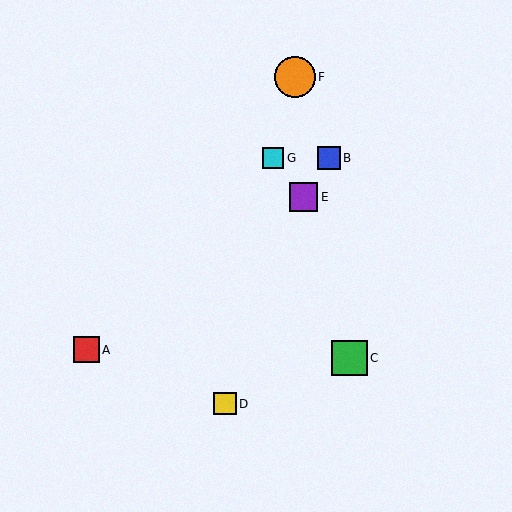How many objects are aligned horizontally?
2 objects (B, G) are aligned horizontally.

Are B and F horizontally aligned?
No, B is at y≈158 and F is at y≈77.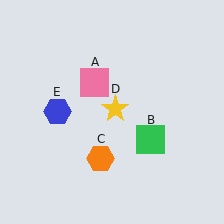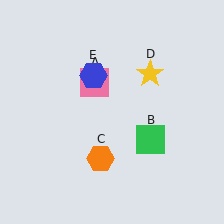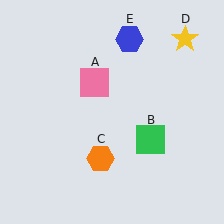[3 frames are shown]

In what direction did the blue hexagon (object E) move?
The blue hexagon (object E) moved up and to the right.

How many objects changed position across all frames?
2 objects changed position: yellow star (object D), blue hexagon (object E).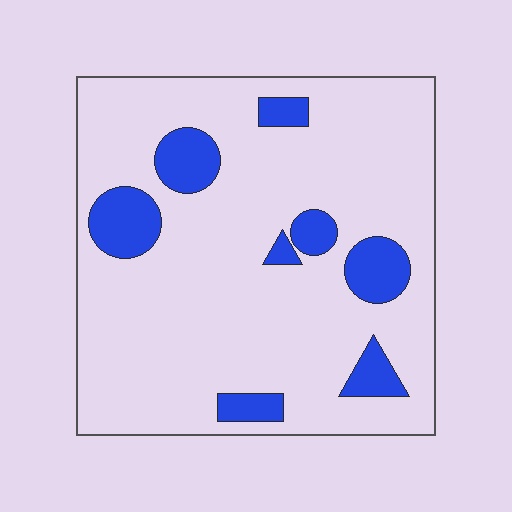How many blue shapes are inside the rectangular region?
8.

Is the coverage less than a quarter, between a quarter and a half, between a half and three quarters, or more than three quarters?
Less than a quarter.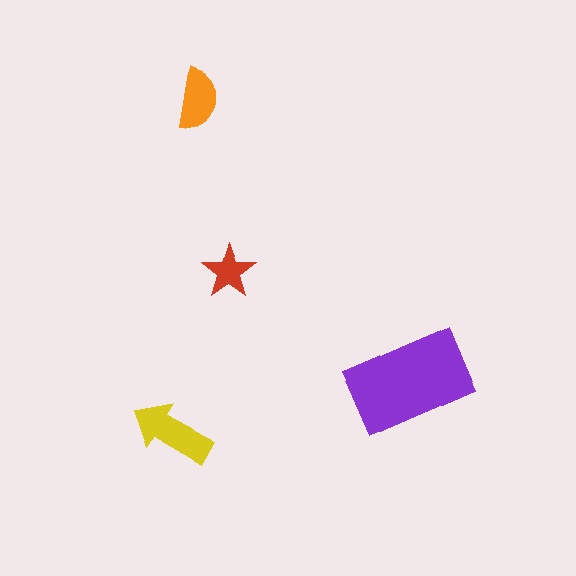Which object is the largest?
The purple rectangle.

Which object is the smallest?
The red star.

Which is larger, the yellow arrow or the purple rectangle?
The purple rectangle.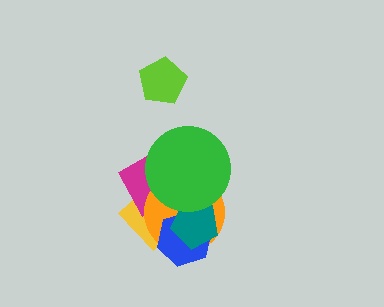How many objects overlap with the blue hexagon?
3 objects overlap with the blue hexagon.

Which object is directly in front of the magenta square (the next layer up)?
The orange circle is directly in front of the magenta square.